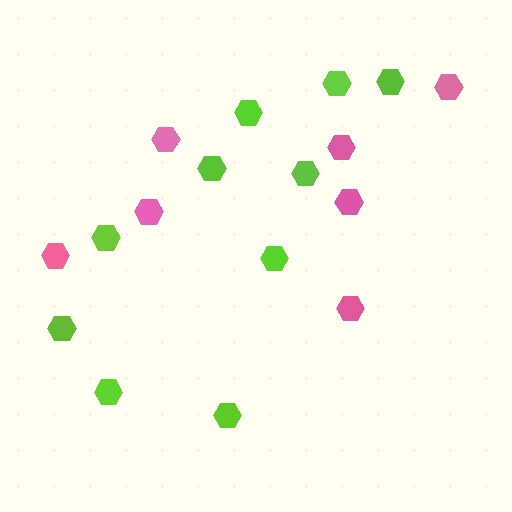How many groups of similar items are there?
There are 2 groups: one group of pink hexagons (7) and one group of lime hexagons (10).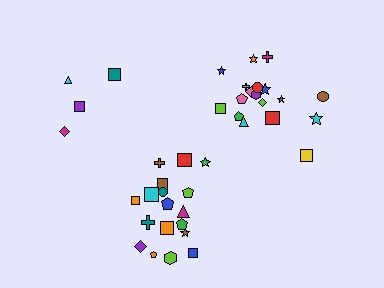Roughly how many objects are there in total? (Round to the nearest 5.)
Roughly 40 objects in total.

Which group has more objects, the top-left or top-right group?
The top-right group.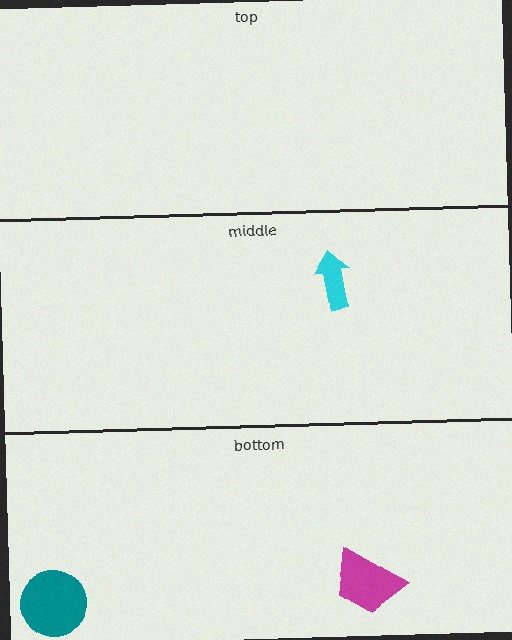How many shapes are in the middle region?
1.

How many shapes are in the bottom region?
2.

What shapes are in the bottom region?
The magenta trapezoid, the teal circle.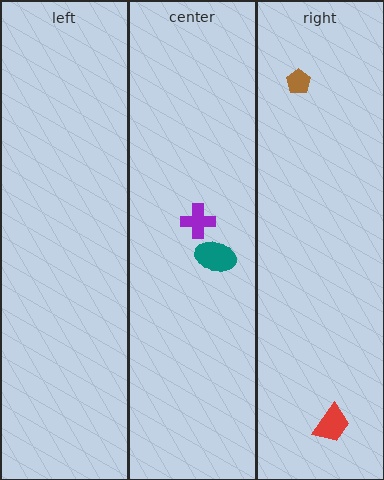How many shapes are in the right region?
2.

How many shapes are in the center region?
2.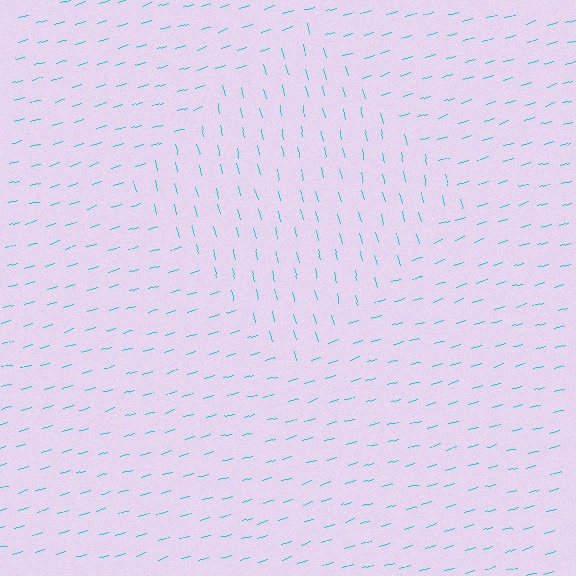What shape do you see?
I see a diamond.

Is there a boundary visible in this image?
Yes, there is a texture boundary formed by a change in line orientation.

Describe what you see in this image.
The image is filled with small cyan line segments. A diamond region in the image has lines oriented differently from the surrounding lines, creating a visible texture boundary.